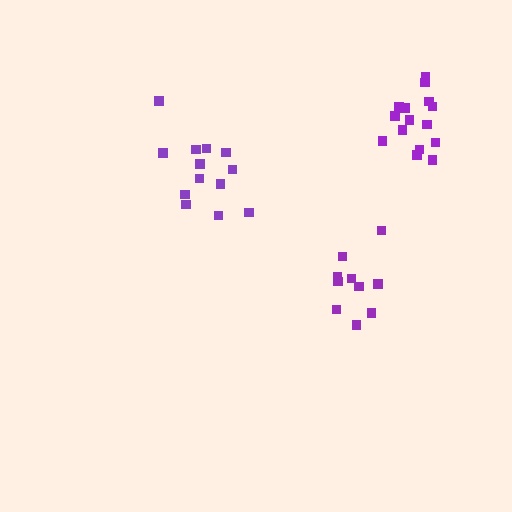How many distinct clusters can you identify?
There are 3 distinct clusters.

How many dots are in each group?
Group 1: 10 dots, Group 2: 15 dots, Group 3: 13 dots (38 total).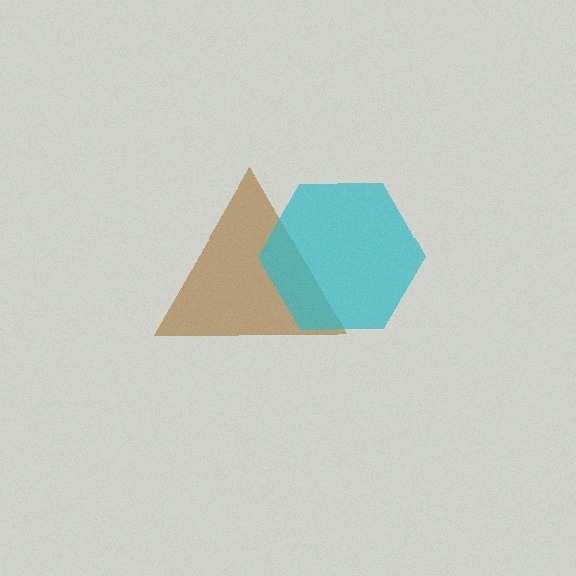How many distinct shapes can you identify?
There are 2 distinct shapes: a brown triangle, a cyan hexagon.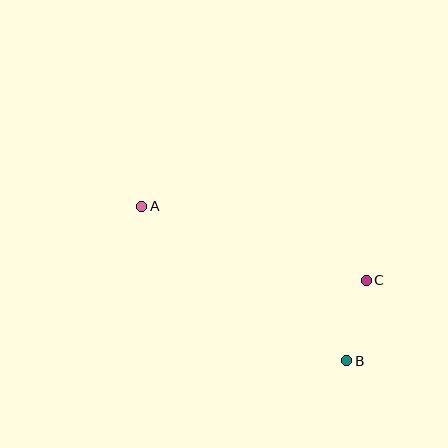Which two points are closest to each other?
Points B and C are closest to each other.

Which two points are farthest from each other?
Points A and B are farthest from each other.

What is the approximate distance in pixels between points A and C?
The distance between A and C is approximately 236 pixels.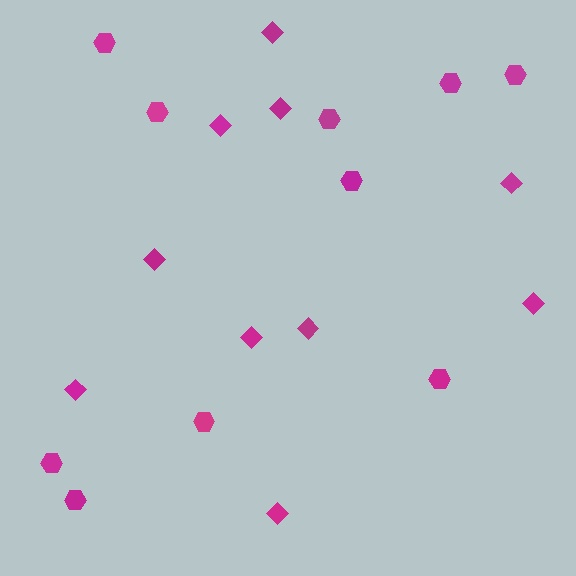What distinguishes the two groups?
There are 2 groups: one group of hexagons (10) and one group of diamonds (10).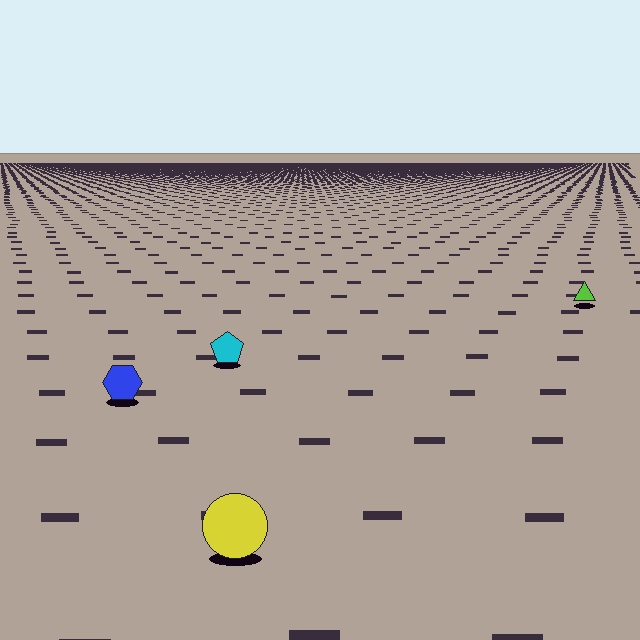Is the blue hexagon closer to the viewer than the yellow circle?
No. The yellow circle is closer — you can tell from the texture gradient: the ground texture is coarser near it.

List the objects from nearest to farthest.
From nearest to farthest: the yellow circle, the blue hexagon, the cyan pentagon, the lime triangle.